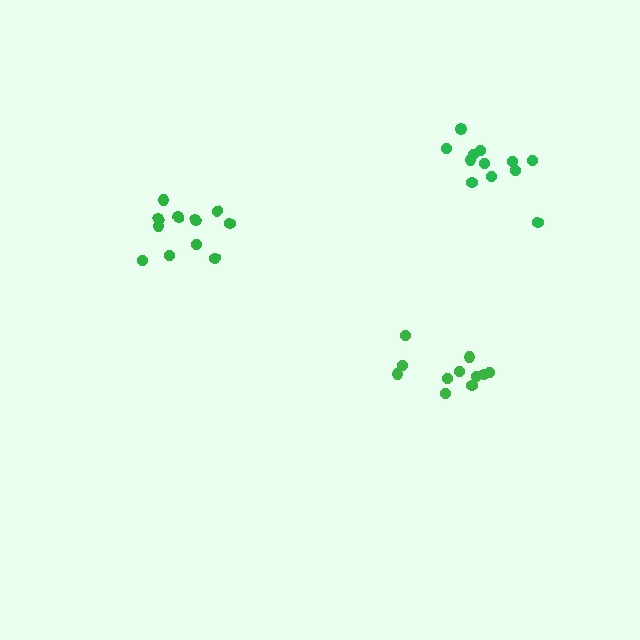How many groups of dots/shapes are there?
There are 3 groups.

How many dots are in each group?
Group 1: 11 dots, Group 2: 12 dots, Group 3: 11 dots (34 total).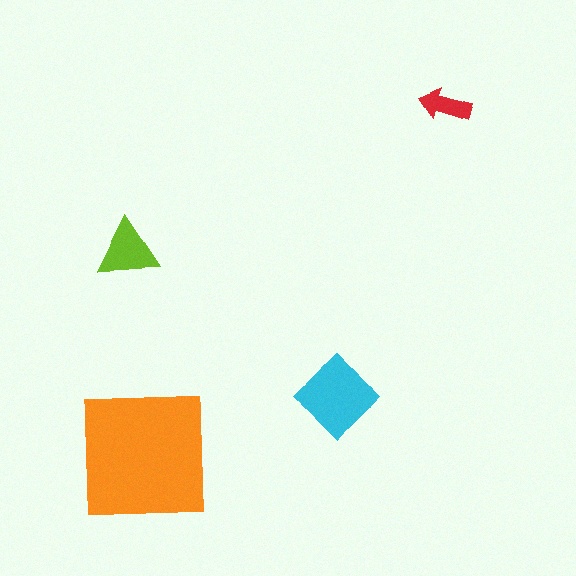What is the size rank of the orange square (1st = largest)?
1st.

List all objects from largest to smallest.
The orange square, the cyan diamond, the lime triangle, the red arrow.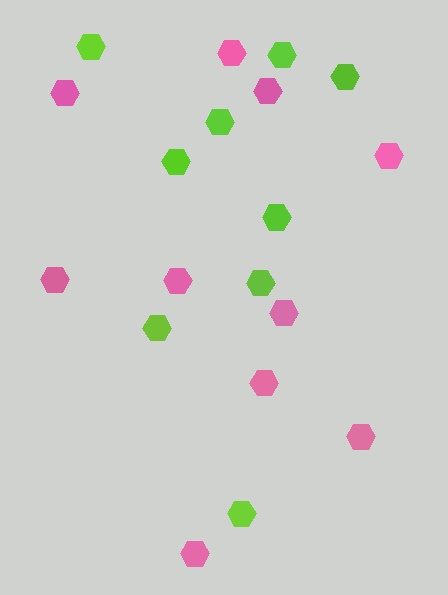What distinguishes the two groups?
There are 2 groups: one group of lime hexagons (9) and one group of pink hexagons (10).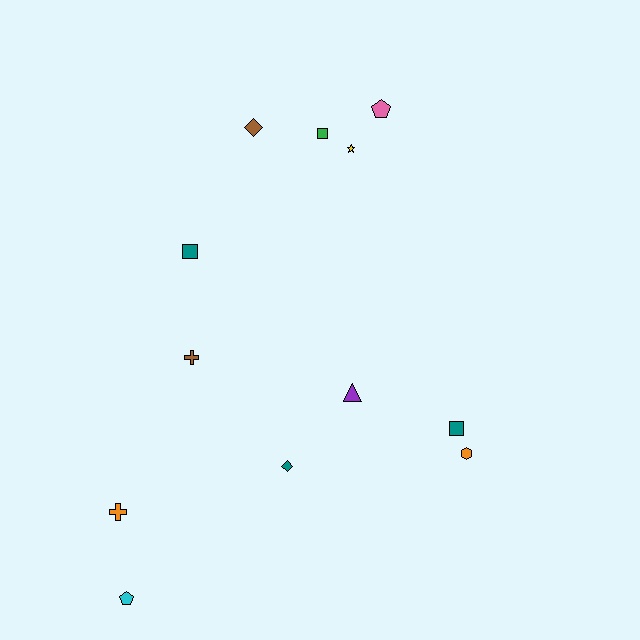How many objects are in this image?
There are 12 objects.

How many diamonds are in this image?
There are 2 diamonds.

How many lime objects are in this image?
There are no lime objects.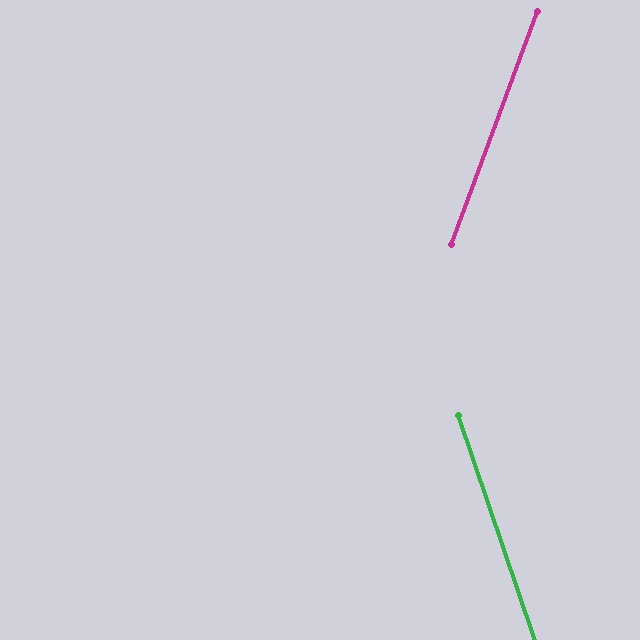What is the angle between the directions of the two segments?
Approximately 39 degrees.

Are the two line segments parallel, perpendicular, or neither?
Neither parallel nor perpendicular — they differ by about 39°.